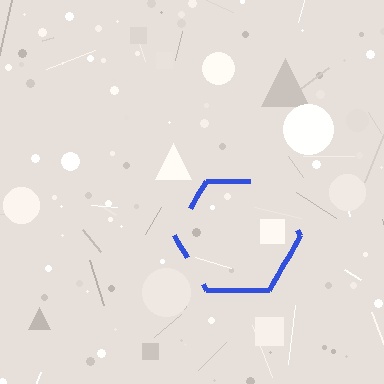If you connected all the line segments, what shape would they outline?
They would outline a hexagon.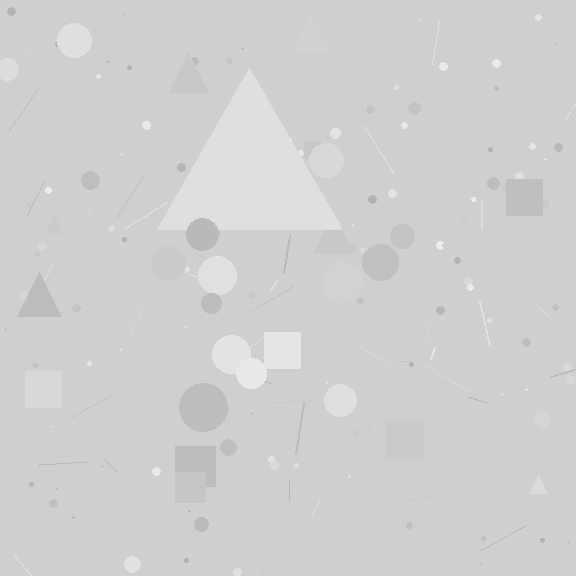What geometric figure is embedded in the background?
A triangle is embedded in the background.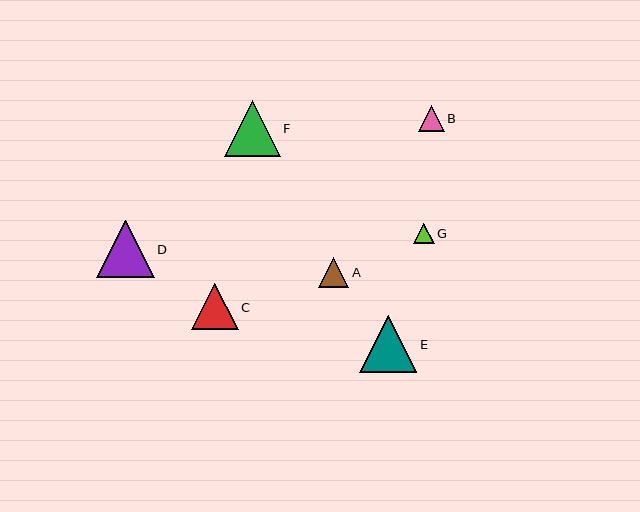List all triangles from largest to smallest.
From largest to smallest: E, D, F, C, A, B, G.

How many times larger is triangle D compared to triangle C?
Triangle D is approximately 1.2 times the size of triangle C.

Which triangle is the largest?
Triangle E is the largest with a size of approximately 58 pixels.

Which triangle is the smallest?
Triangle G is the smallest with a size of approximately 20 pixels.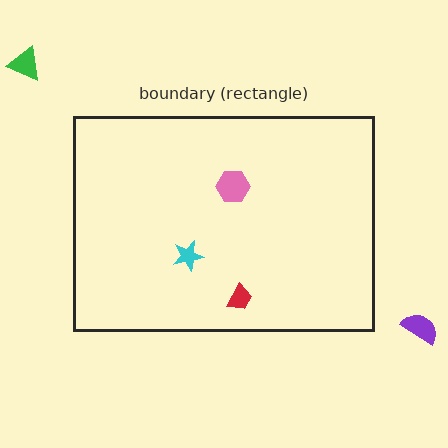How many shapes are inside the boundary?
3 inside, 2 outside.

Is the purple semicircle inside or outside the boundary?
Outside.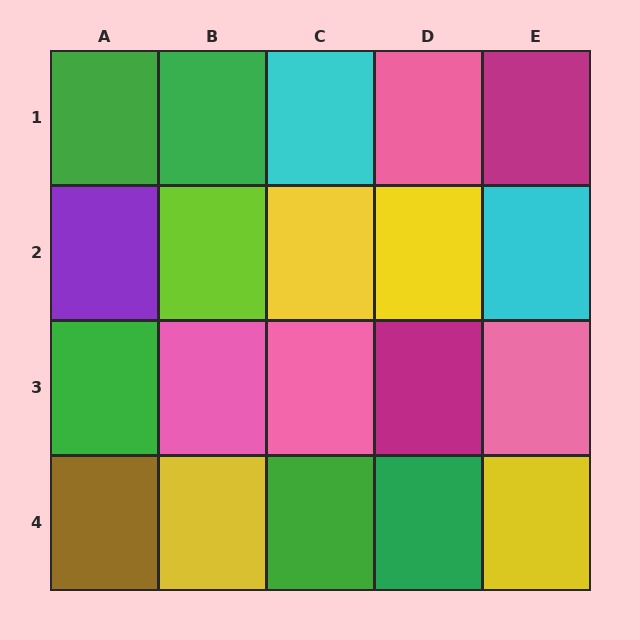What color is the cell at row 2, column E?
Cyan.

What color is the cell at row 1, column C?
Cyan.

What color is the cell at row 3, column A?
Green.